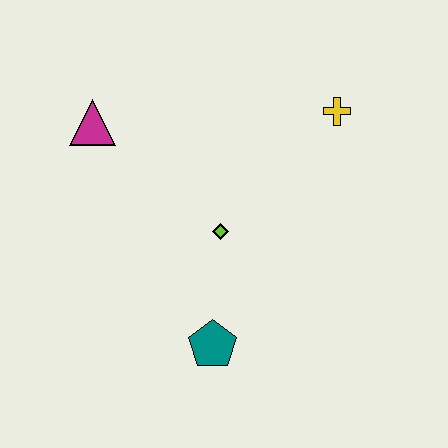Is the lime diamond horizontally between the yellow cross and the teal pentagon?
Yes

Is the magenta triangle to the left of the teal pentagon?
Yes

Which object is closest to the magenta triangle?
The lime diamond is closest to the magenta triangle.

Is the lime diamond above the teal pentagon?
Yes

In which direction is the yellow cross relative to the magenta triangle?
The yellow cross is to the right of the magenta triangle.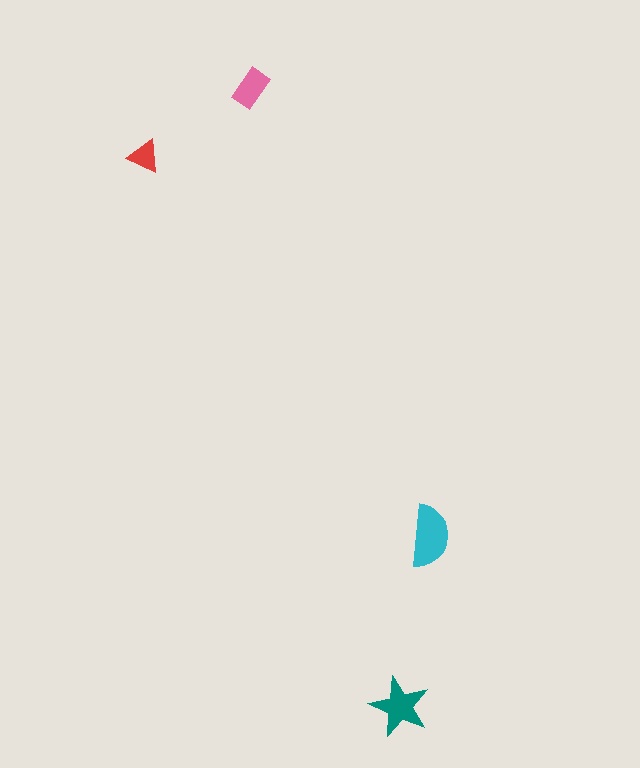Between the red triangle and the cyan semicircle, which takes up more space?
The cyan semicircle.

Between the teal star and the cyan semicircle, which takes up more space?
The cyan semicircle.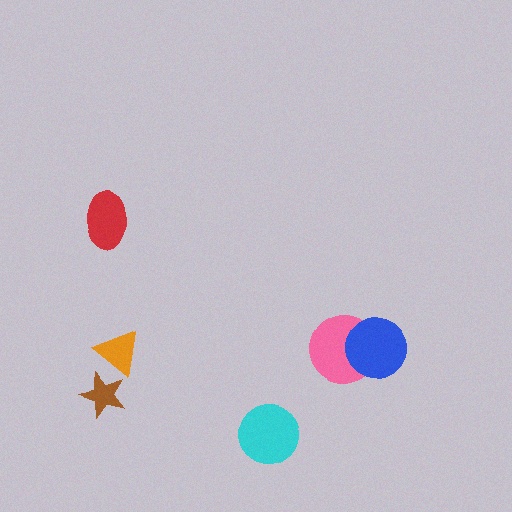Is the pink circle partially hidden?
Yes, it is partially covered by another shape.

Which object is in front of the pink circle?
The blue circle is in front of the pink circle.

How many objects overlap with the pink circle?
1 object overlaps with the pink circle.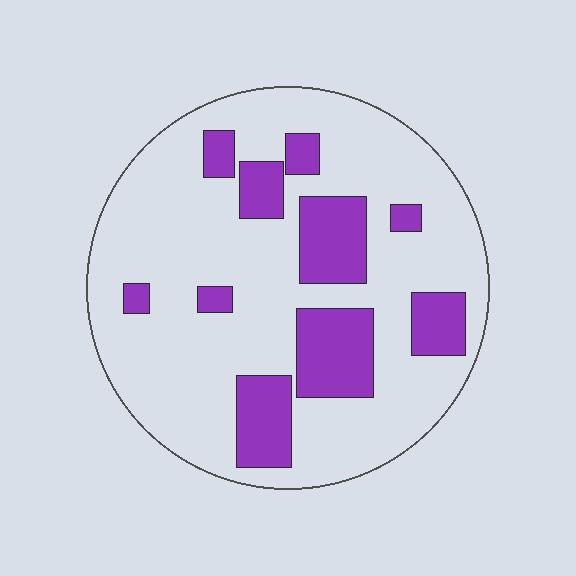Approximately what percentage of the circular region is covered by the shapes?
Approximately 25%.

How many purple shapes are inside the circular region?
10.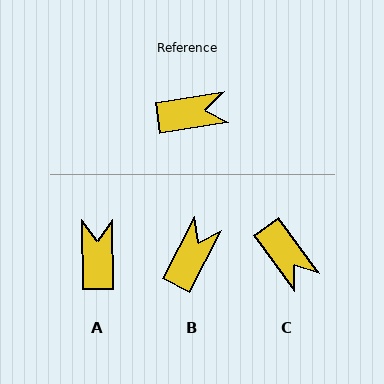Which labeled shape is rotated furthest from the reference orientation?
A, about 82 degrees away.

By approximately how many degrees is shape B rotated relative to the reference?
Approximately 54 degrees counter-clockwise.